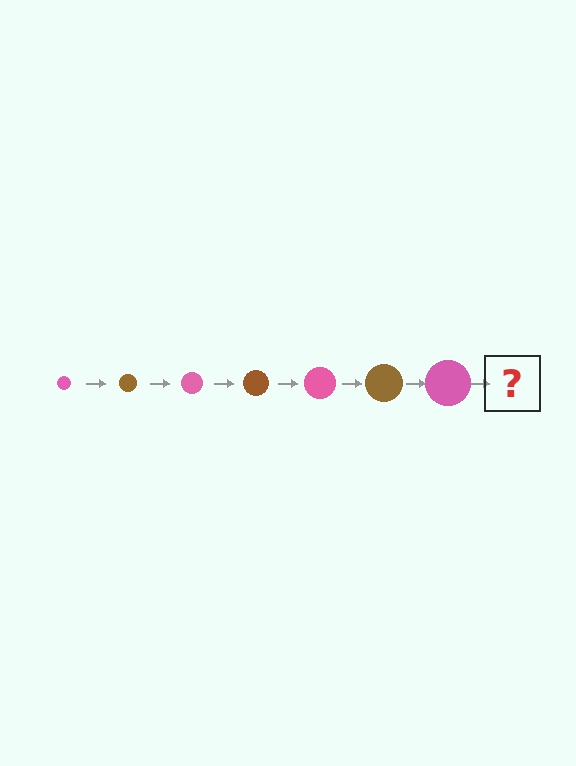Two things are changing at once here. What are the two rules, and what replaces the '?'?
The two rules are that the circle grows larger each step and the color cycles through pink and brown. The '?' should be a brown circle, larger than the previous one.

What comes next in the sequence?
The next element should be a brown circle, larger than the previous one.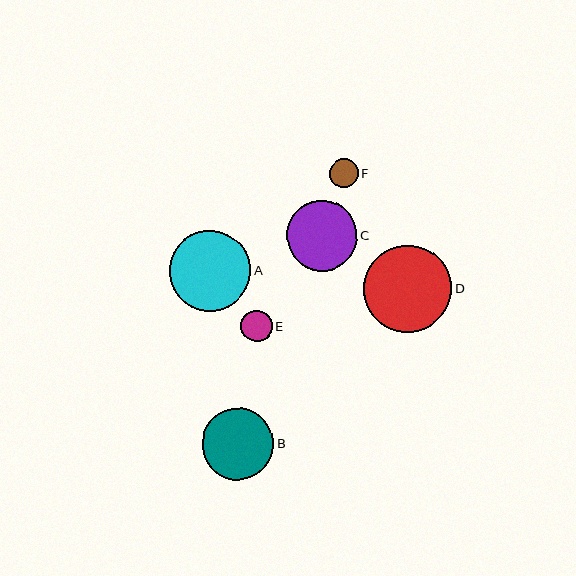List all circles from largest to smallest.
From largest to smallest: D, A, B, C, E, F.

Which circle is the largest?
Circle D is the largest with a size of approximately 88 pixels.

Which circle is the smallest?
Circle F is the smallest with a size of approximately 29 pixels.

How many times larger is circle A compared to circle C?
Circle A is approximately 1.2 times the size of circle C.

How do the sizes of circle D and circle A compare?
Circle D and circle A are approximately the same size.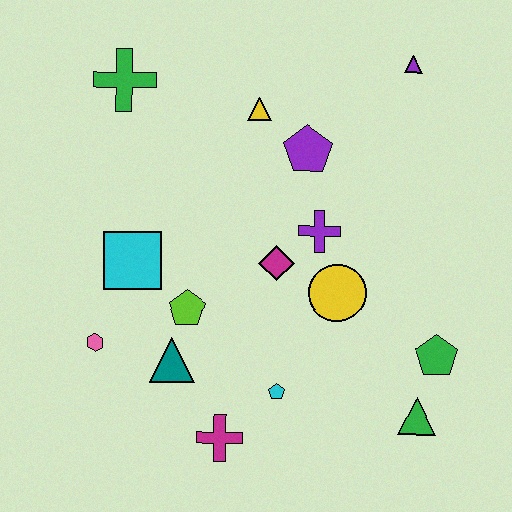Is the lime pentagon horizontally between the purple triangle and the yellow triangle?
No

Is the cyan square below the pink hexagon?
No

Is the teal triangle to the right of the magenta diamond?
No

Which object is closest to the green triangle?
The green pentagon is closest to the green triangle.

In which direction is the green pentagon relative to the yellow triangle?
The green pentagon is below the yellow triangle.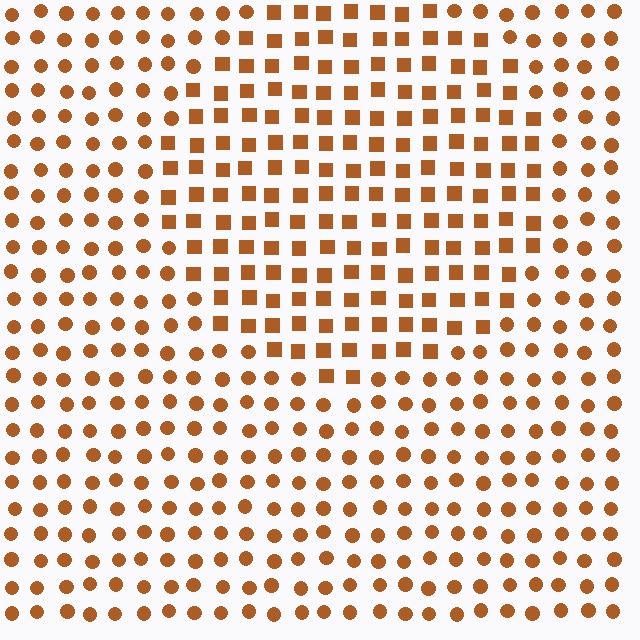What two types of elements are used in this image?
The image uses squares inside the circle region and circles outside it.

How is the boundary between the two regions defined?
The boundary is defined by a change in element shape: squares inside vs. circles outside. All elements share the same color and spacing.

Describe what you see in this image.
The image is filled with small brown elements arranged in a uniform grid. A circle-shaped region contains squares, while the surrounding area contains circles. The boundary is defined purely by the change in element shape.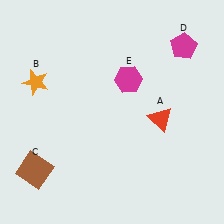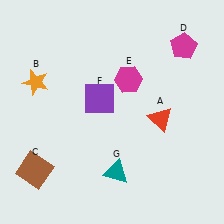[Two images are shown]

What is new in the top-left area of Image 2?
A purple square (F) was added in the top-left area of Image 2.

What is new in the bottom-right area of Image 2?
A teal triangle (G) was added in the bottom-right area of Image 2.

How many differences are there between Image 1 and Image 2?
There are 2 differences between the two images.